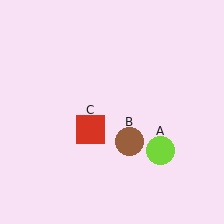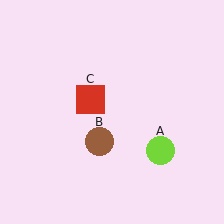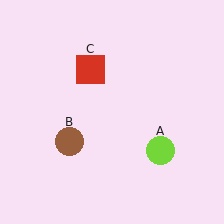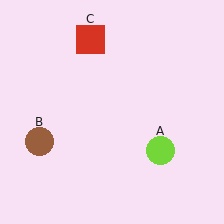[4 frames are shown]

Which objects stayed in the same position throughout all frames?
Lime circle (object A) remained stationary.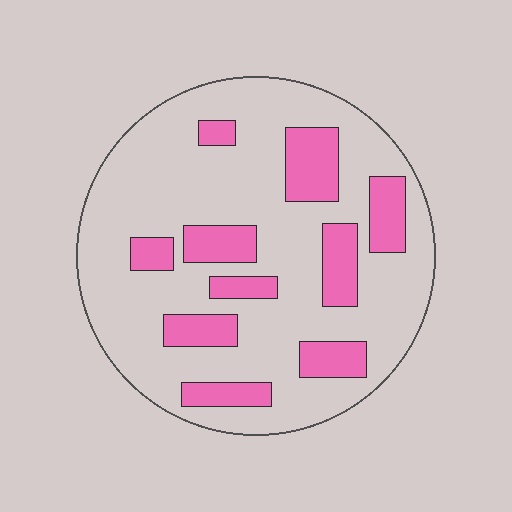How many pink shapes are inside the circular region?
10.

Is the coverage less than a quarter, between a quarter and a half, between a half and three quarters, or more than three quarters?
Less than a quarter.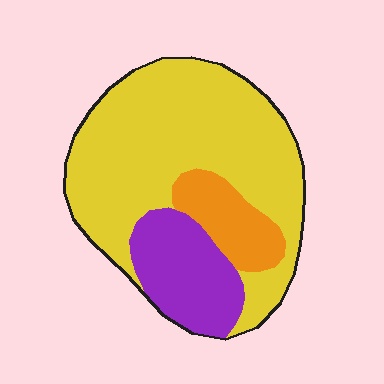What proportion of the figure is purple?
Purple covers 20% of the figure.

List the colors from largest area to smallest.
From largest to smallest: yellow, purple, orange.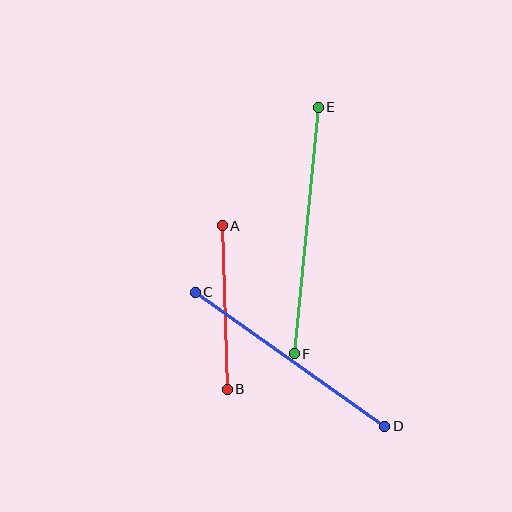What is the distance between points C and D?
The distance is approximately 232 pixels.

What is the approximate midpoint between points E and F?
The midpoint is at approximately (306, 231) pixels.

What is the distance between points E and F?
The distance is approximately 248 pixels.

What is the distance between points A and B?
The distance is approximately 164 pixels.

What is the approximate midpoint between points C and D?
The midpoint is at approximately (290, 359) pixels.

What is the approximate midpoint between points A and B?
The midpoint is at approximately (225, 308) pixels.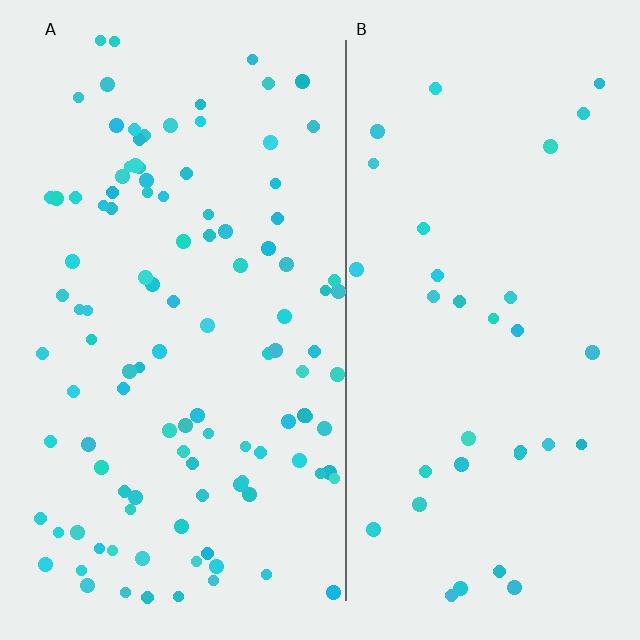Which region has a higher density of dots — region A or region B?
A (the left).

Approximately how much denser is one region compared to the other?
Approximately 3.2× — region A over region B.